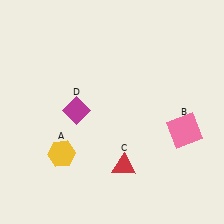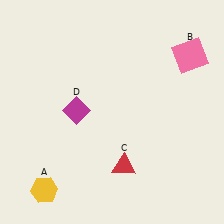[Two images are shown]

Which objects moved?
The objects that moved are: the yellow hexagon (A), the pink square (B).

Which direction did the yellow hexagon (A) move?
The yellow hexagon (A) moved down.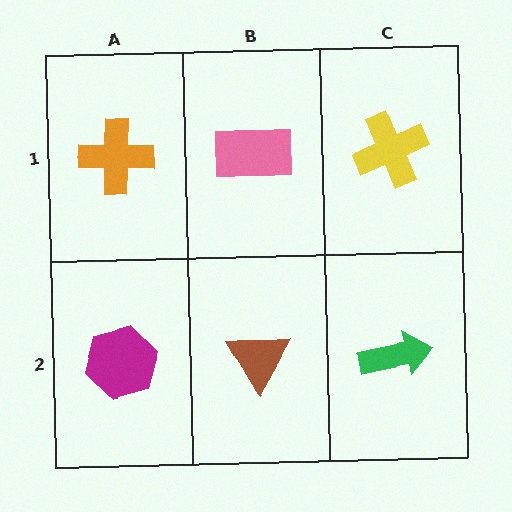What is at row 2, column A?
A magenta hexagon.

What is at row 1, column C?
A yellow cross.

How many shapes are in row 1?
3 shapes.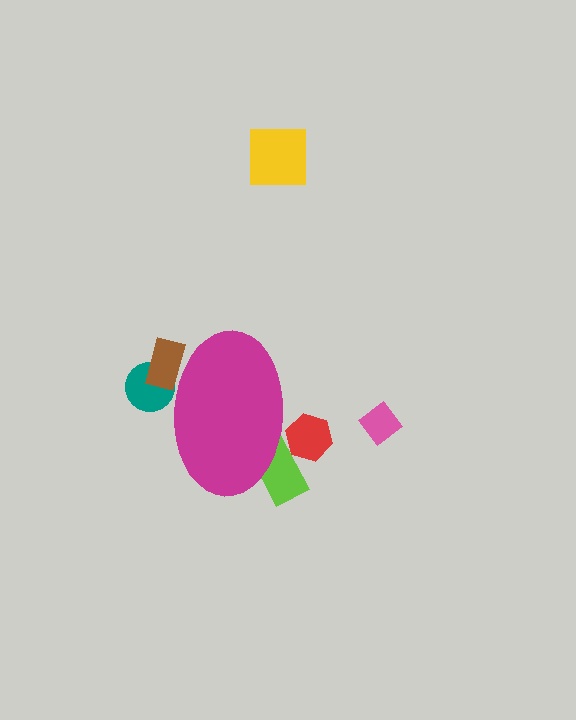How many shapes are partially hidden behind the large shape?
4 shapes are partially hidden.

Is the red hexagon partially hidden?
Yes, the red hexagon is partially hidden behind the magenta ellipse.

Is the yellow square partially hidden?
No, the yellow square is fully visible.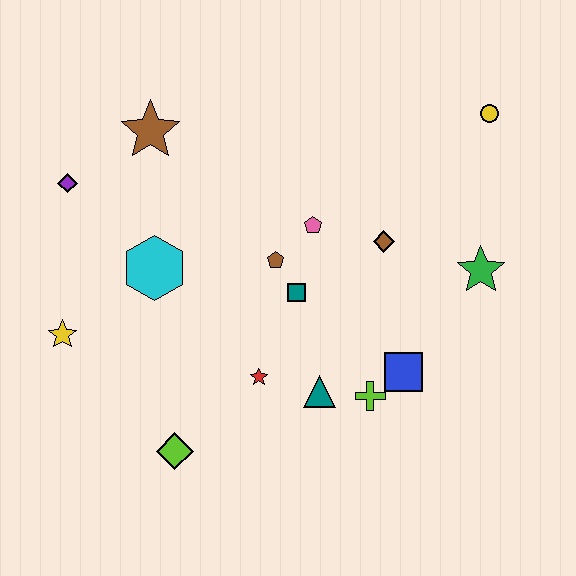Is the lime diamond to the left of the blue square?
Yes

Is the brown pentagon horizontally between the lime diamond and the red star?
No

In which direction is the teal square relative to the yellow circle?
The teal square is to the left of the yellow circle.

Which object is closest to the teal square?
The brown pentagon is closest to the teal square.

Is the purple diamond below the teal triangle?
No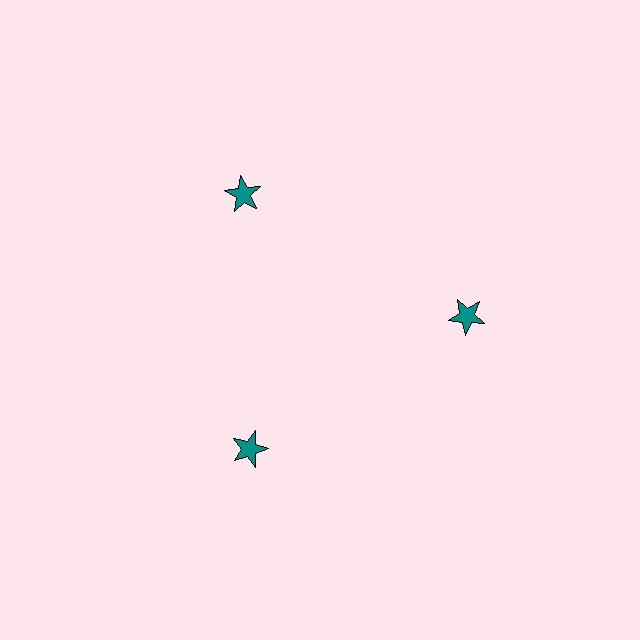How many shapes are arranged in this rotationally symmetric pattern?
There are 3 shapes, arranged in 3 groups of 1.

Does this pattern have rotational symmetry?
Yes, this pattern has 3-fold rotational symmetry. It looks the same after rotating 120 degrees around the center.